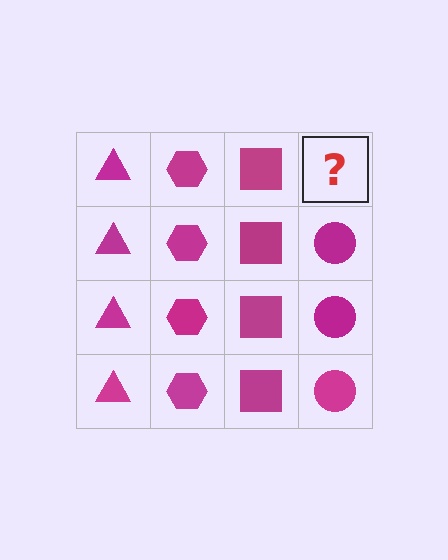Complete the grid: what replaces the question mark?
The question mark should be replaced with a magenta circle.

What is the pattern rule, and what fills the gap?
The rule is that each column has a consistent shape. The gap should be filled with a magenta circle.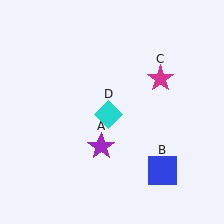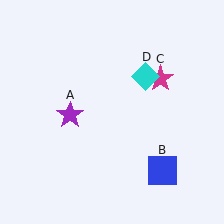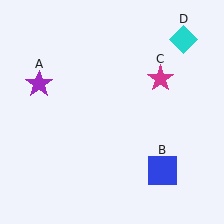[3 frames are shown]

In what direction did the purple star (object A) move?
The purple star (object A) moved up and to the left.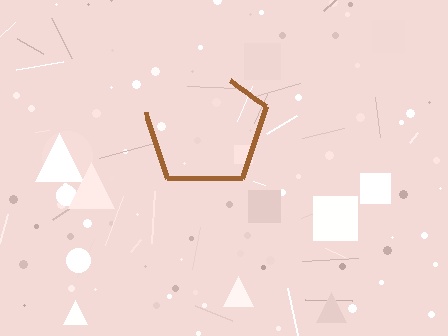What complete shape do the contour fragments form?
The contour fragments form a pentagon.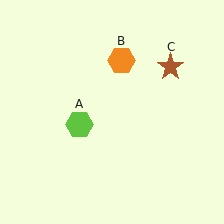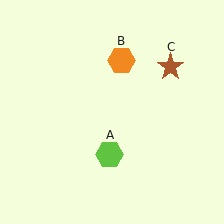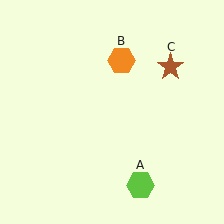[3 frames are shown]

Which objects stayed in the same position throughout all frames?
Orange hexagon (object B) and brown star (object C) remained stationary.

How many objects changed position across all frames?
1 object changed position: lime hexagon (object A).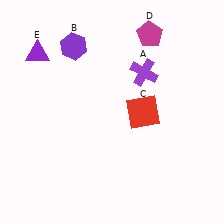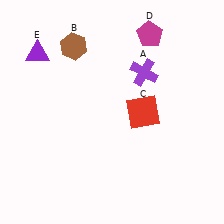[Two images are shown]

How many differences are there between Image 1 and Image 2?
There is 1 difference between the two images.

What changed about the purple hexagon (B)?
In Image 1, B is purple. In Image 2, it changed to brown.